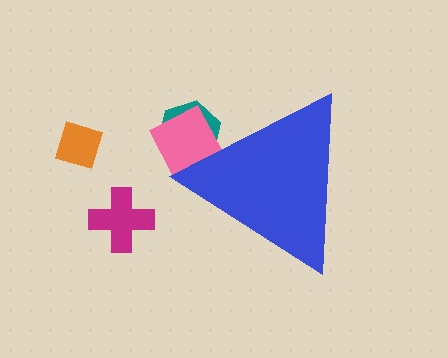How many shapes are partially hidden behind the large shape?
2 shapes are partially hidden.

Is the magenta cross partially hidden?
No, the magenta cross is fully visible.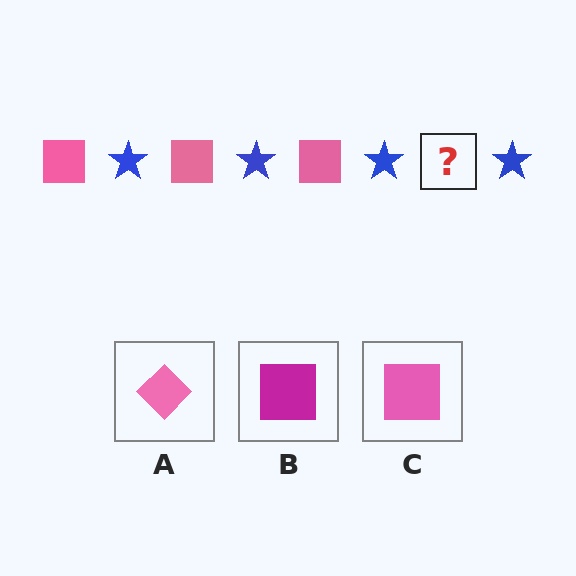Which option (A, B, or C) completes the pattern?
C.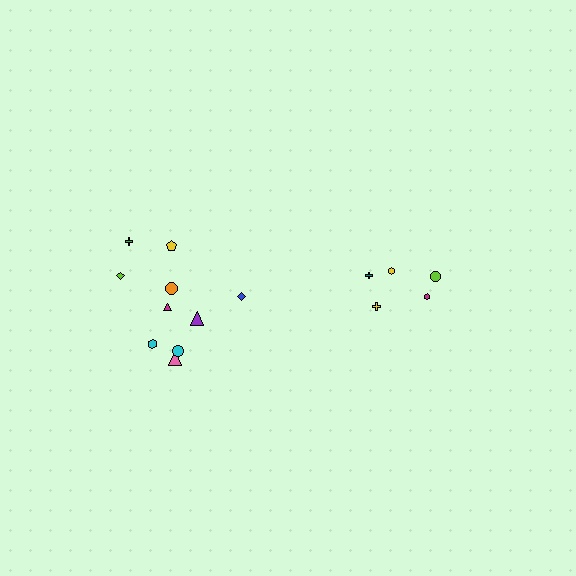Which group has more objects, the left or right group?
The left group.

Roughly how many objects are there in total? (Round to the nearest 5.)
Roughly 15 objects in total.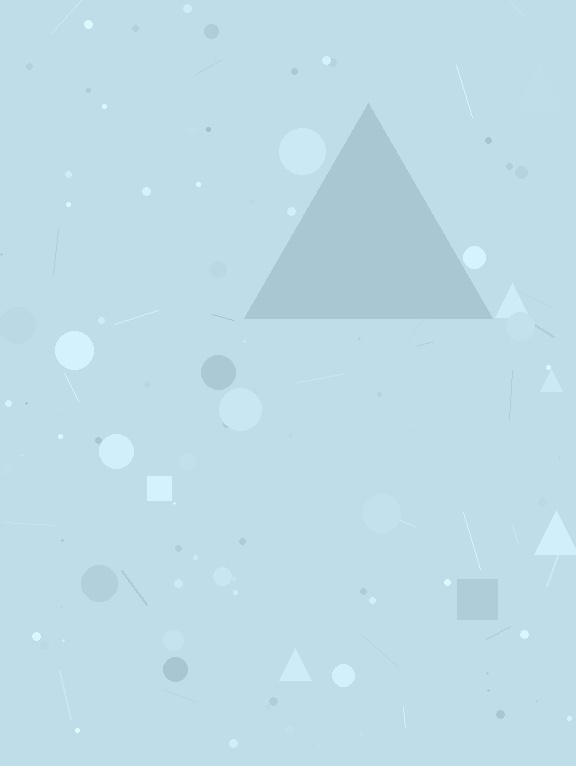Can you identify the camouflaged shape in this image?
The camouflaged shape is a triangle.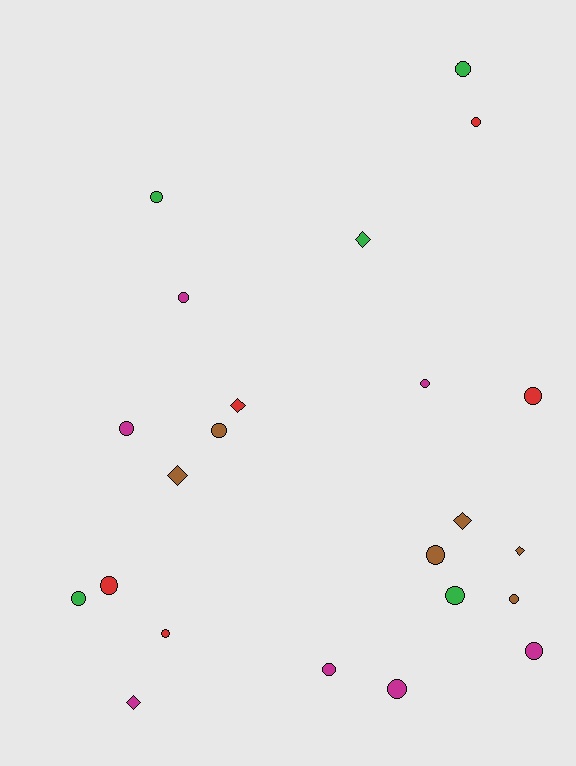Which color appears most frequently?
Magenta, with 7 objects.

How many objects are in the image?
There are 23 objects.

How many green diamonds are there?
There is 1 green diamond.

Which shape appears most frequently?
Circle, with 17 objects.